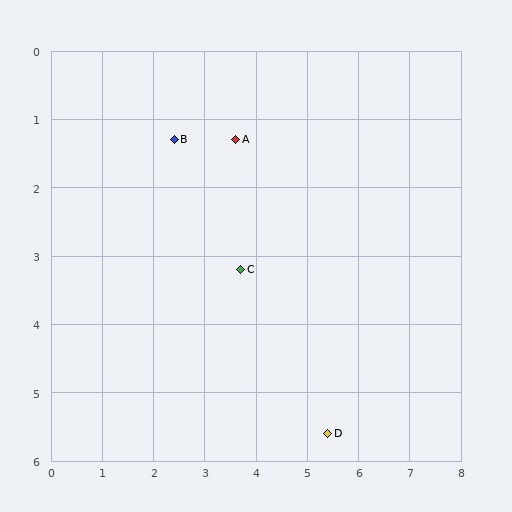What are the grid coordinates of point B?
Point B is at approximately (2.4, 1.3).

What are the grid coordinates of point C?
Point C is at approximately (3.7, 3.2).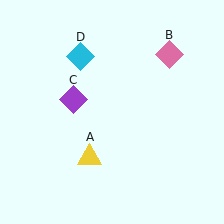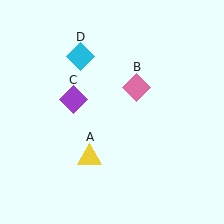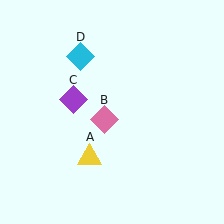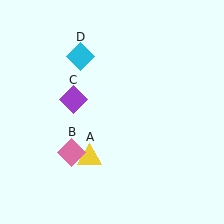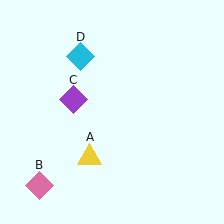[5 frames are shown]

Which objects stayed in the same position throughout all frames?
Yellow triangle (object A) and purple diamond (object C) and cyan diamond (object D) remained stationary.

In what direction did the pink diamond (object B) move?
The pink diamond (object B) moved down and to the left.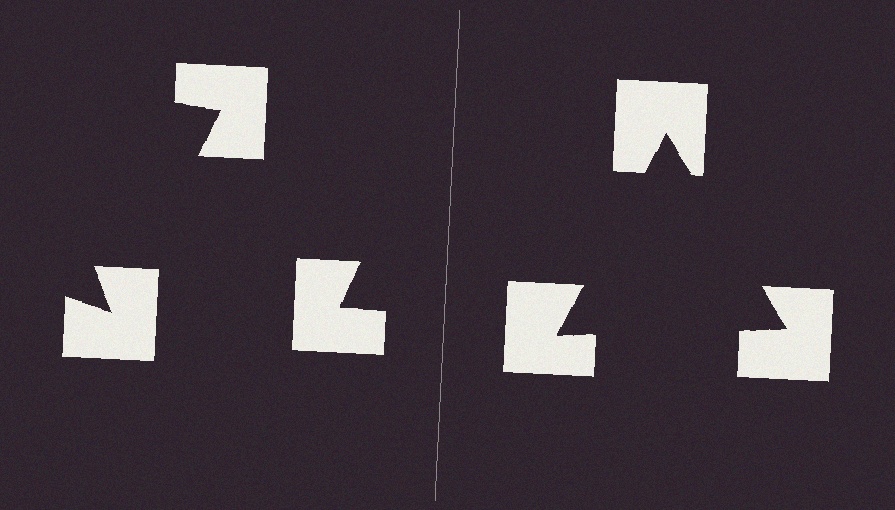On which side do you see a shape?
An illusory triangle appears on the right side. On the left side the wedge cuts are rotated, so no coherent shape forms.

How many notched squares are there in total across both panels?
6 — 3 on each side.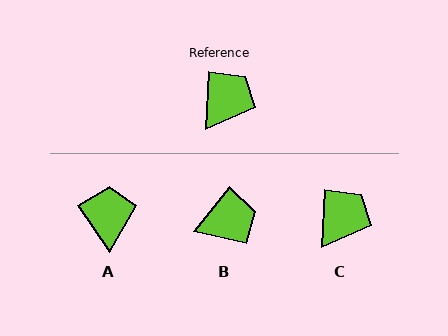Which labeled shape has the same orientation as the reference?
C.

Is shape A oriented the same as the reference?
No, it is off by about 37 degrees.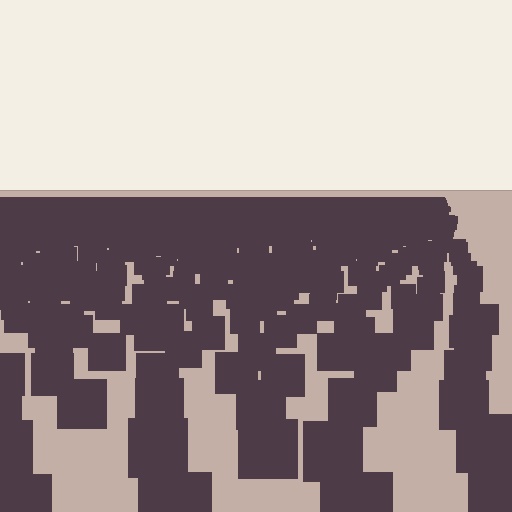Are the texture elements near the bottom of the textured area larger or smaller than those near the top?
Larger. Near the bottom, elements are closer to the viewer and appear at a bigger on-screen size.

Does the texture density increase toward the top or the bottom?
Density increases toward the top.